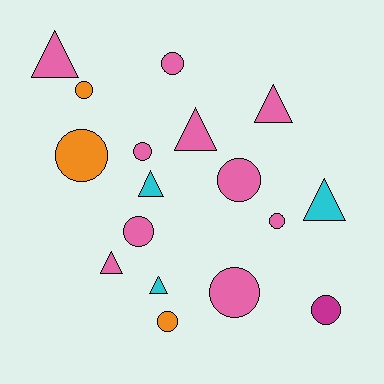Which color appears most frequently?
Pink, with 10 objects.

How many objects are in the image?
There are 17 objects.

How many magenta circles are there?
There is 1 magenta circle.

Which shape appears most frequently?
Circle, with 10 objects.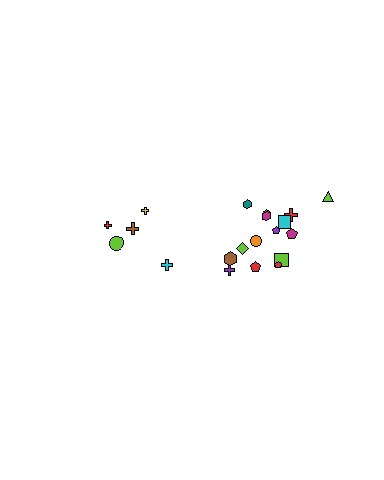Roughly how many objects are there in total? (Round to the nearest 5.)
Roughly 20 objects in total.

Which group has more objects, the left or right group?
The right group.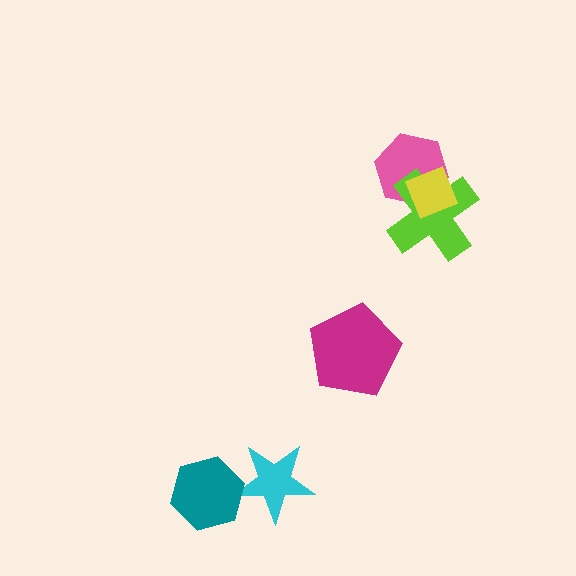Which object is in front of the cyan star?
The teal hexagon is in front of the cyan star.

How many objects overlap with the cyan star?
1 object overlaps with the cyan star.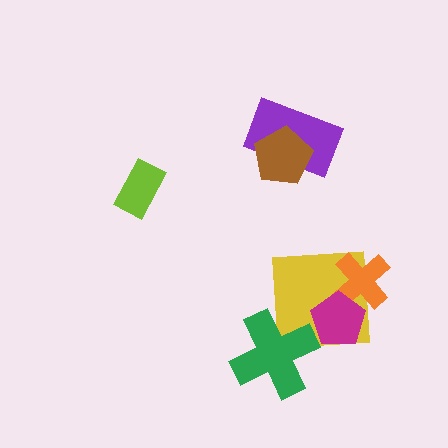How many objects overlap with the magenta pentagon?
2 objects overlap with the magenta pentagon.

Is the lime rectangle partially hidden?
No, no other shape covers it.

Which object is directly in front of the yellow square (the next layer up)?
The orange cross is directly in front of the yellow square.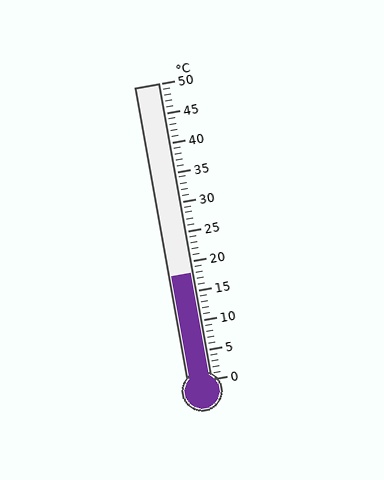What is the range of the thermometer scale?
The thermometer scale ranges from 0°C to 50°C.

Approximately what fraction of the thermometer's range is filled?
The thermometer is filled to approximately 35% of its range.